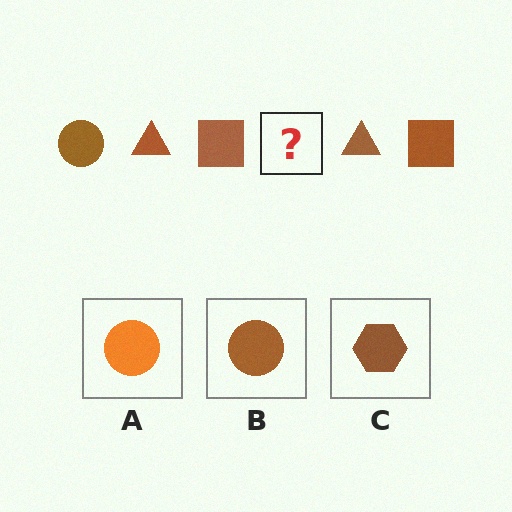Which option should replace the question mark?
Option B.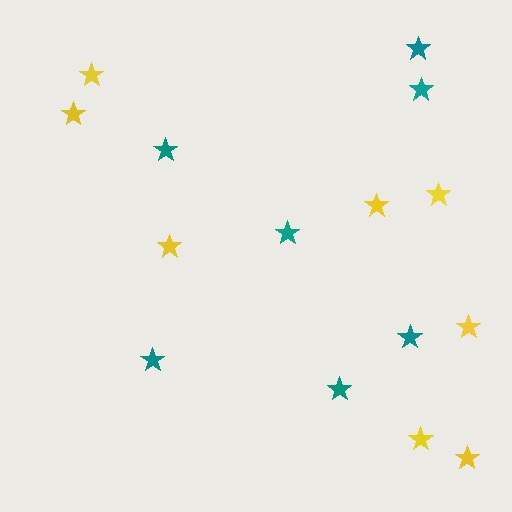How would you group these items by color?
There are 2 groups: one group of teal stars (7) and one group of yellow stars (8).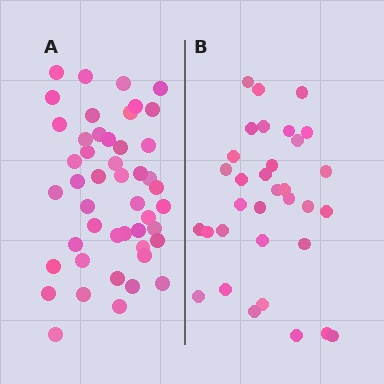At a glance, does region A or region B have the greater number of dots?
Region A (the left region) has more dots.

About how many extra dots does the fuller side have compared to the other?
Region A has approximately 15 more dots than region B.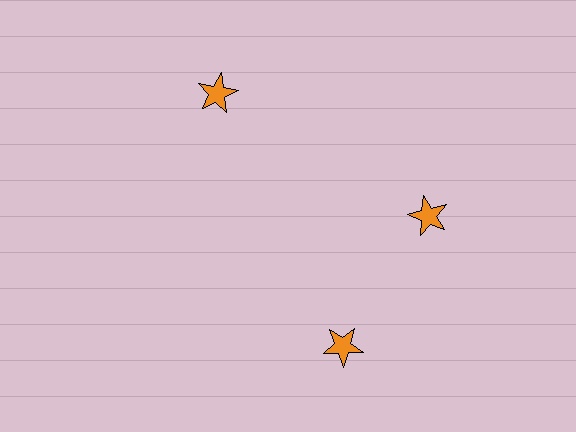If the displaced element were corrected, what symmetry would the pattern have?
It would have 3-fold rotational symmetry — the pattern would map onto itself every 120 degrees.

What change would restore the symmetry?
The symmetry would be restored by rotating it back into even spacing with its neighbors so that all 3 stars sit at equal angles and equal distance from the center.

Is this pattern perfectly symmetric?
No. The 3 orange stars are arranged in a ring, but one element near the 7 o'clock position is rotated out of alignment along the ring, breaking the 3-fold rotational symmetry.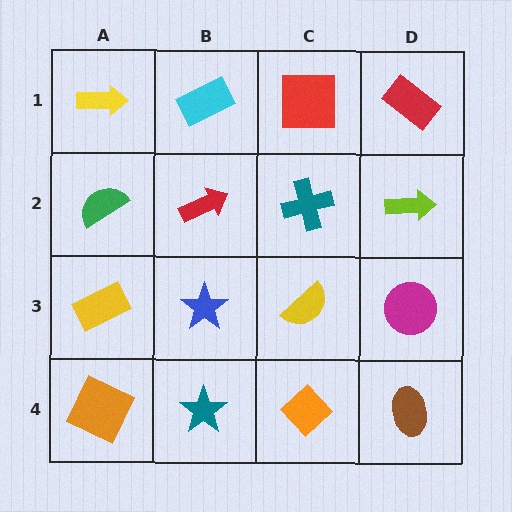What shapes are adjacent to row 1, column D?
A lime arrow (row 2, column D), a red square (row 1, column C).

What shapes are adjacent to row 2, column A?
A yellow arrow (row 1, column A), a yellow rectangle (row 3, column A), a red arrow (row 2, column B).